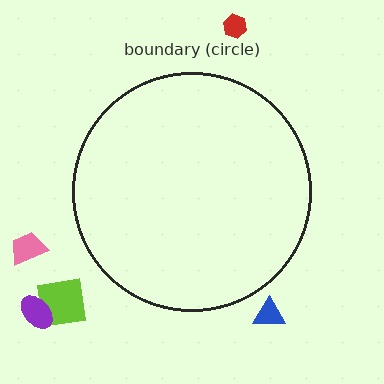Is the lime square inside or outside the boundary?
Outside.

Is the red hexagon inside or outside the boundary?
Outside.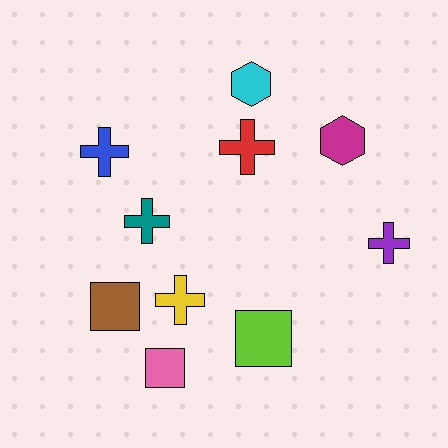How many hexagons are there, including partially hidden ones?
There are 2 hexagons.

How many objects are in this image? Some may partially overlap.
There are 10 objects.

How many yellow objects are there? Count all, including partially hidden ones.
There is 1 yellow object.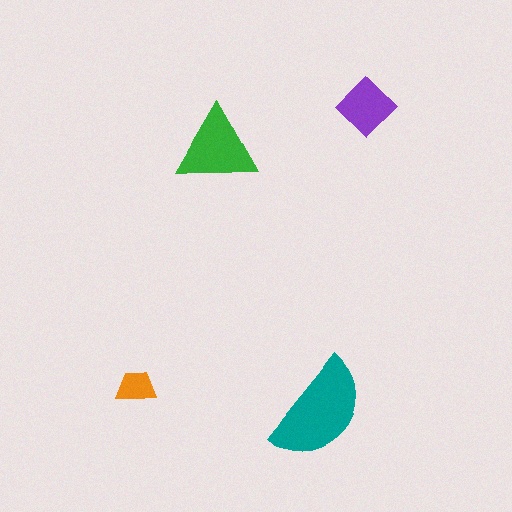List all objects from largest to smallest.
The teal semicircle, the green triangle, the purple diamond, the orange trapezoid.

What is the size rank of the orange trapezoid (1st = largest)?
4th.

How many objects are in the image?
There are 4 objects in the image.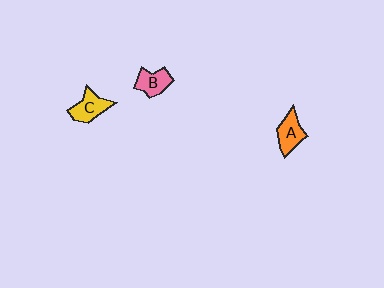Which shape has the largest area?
Shape C (yellow).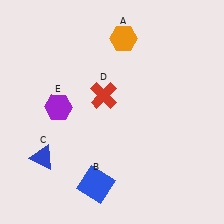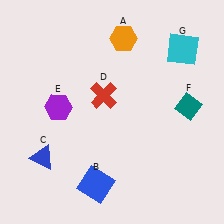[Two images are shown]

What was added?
A teal diamond (F), a cyan square (G) were added in Image 2.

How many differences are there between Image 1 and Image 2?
There are 2 differences between the two images.